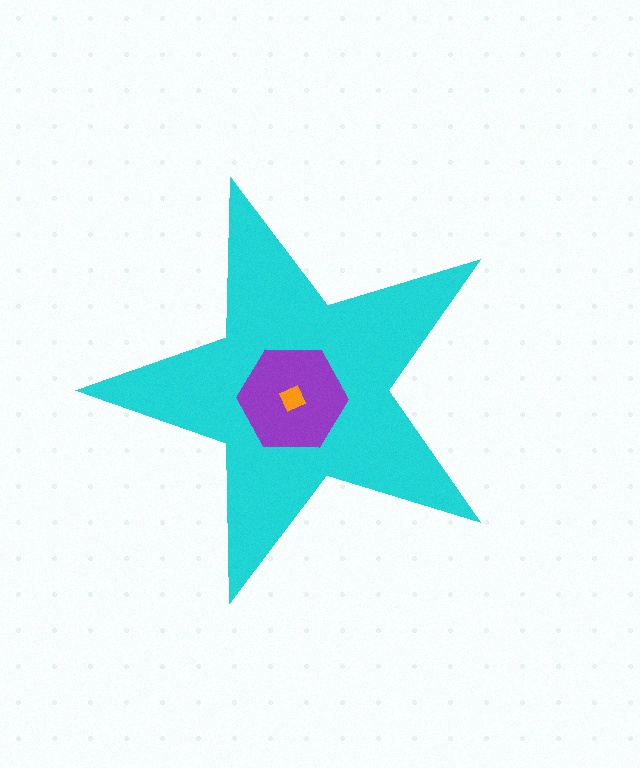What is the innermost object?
The orange diamond.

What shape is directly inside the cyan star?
The purple hexagon.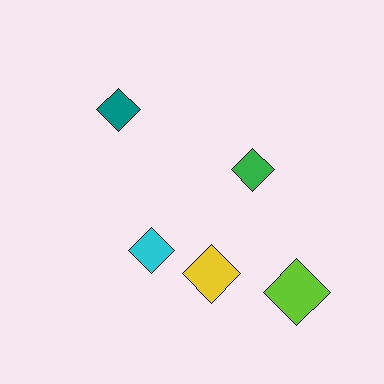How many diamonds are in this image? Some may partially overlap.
There are 5 diamonds.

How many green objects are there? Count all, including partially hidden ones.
There is 1 green object.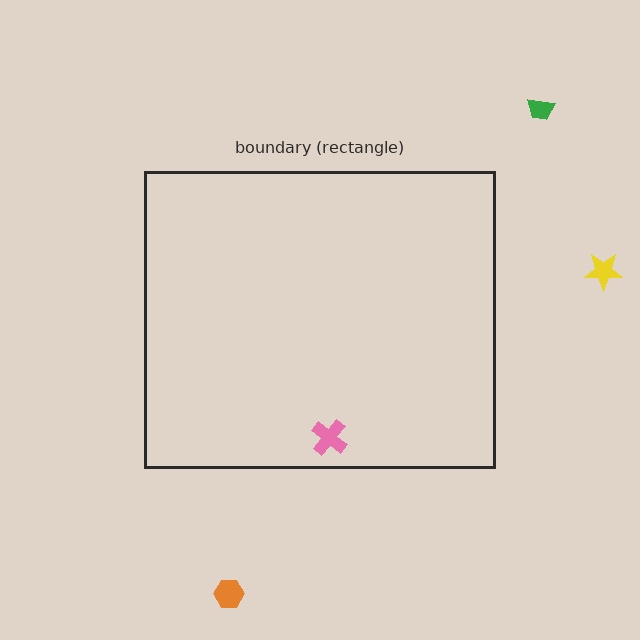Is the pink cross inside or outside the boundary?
Inside.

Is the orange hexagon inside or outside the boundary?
Outside.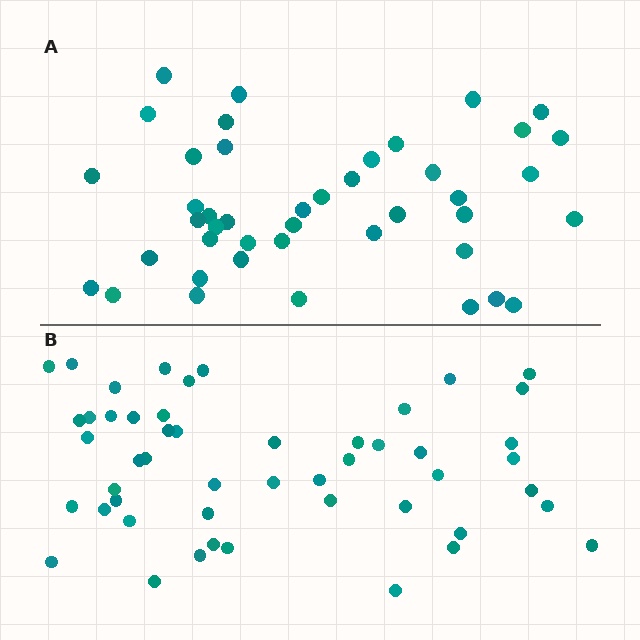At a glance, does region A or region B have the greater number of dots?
Region B (the bottom region) has more dots.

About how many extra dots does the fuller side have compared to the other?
Region B has roughly 8 or so more dots than region A.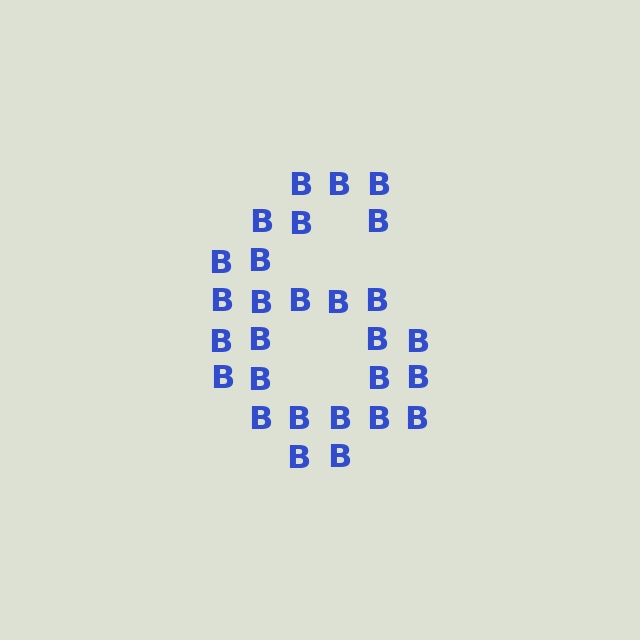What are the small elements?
The small elements are letter B's.